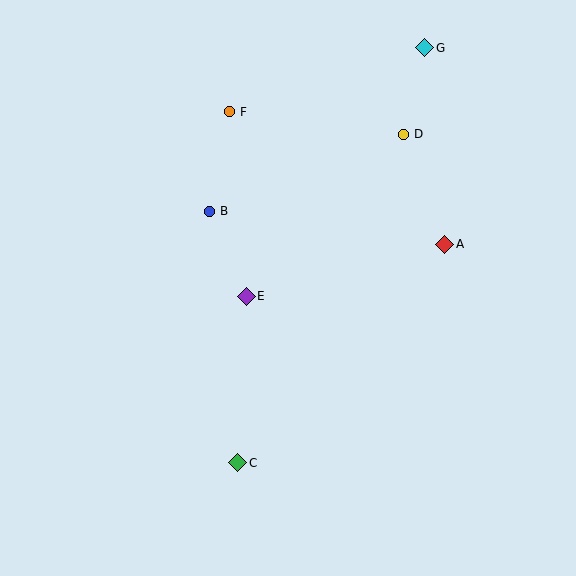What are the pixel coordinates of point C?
Point C is at (238, 463).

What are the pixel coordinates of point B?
Point B is at (209, 211).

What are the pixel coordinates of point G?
Point G is at (425, 48).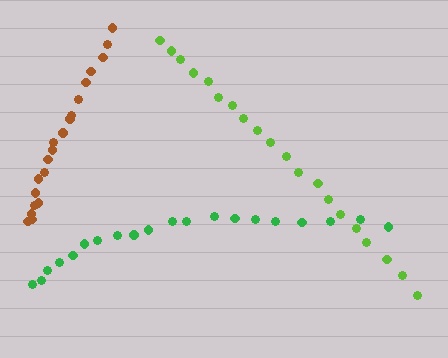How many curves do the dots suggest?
There are 3 distinct paths.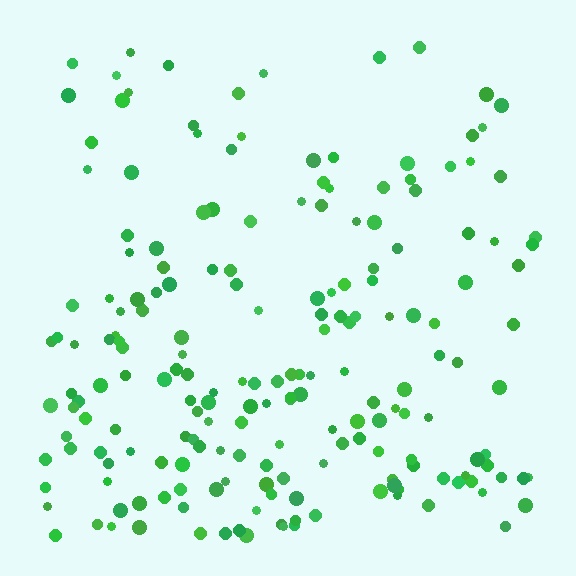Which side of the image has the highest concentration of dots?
The bottom.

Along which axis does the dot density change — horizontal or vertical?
Vertical.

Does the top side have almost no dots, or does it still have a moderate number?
Still a moderate number, just noticeably fewer than the bottom.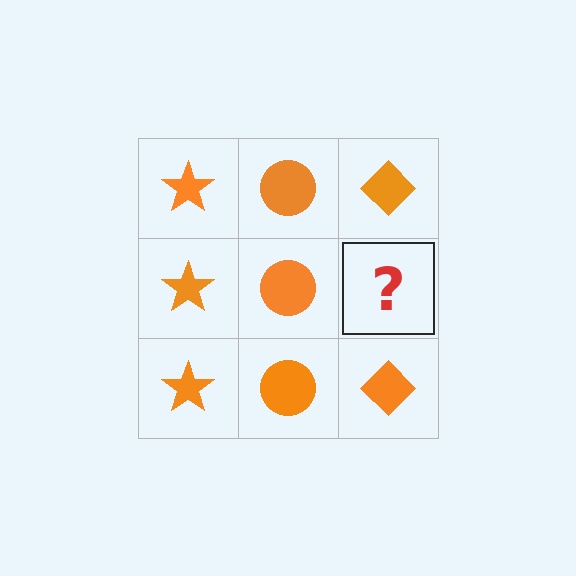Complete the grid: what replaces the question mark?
The question mark should be replaced with an orange diamond.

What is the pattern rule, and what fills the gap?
The rule is that each column has a consistent shape. The gap should be filled with an orange diamond.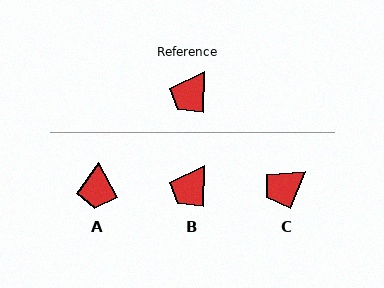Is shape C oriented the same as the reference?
No, it is off by about 20 degrees.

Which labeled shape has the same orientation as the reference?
B.